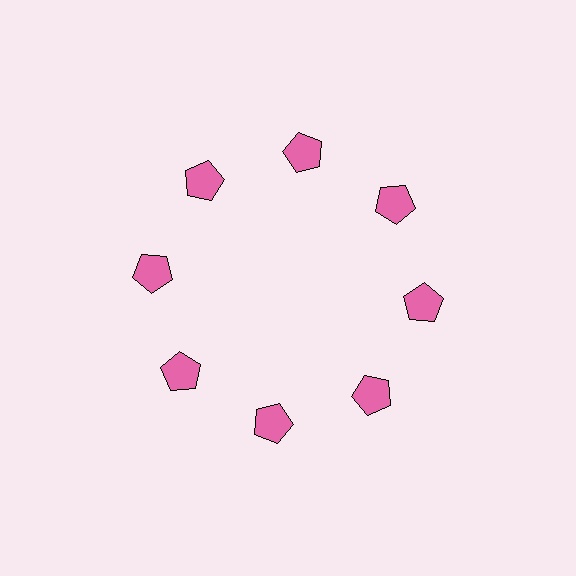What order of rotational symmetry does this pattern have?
This pattern has 8-fold rotational symmetry.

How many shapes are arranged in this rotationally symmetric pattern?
There are 8 shapes, arranged in 8 groups of 1.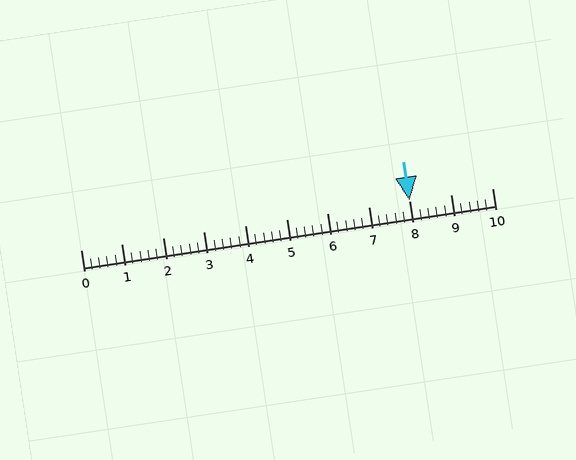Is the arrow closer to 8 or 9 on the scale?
The arrow is closer to 8.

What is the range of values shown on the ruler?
The ruler shows values from 0 to 10.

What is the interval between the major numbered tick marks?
The major tick marks are spaced 1 units apart.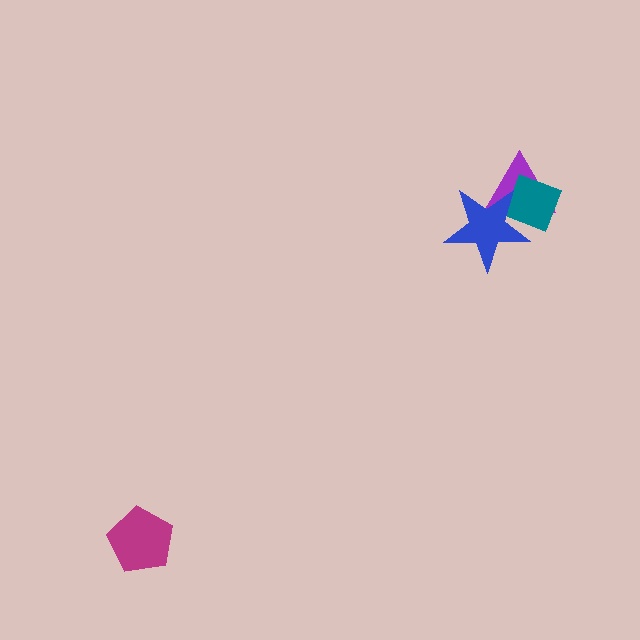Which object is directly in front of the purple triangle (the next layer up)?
The teal diamond is directly in front of the purple triangle.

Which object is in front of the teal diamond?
The blue star is in front of the teal diamond.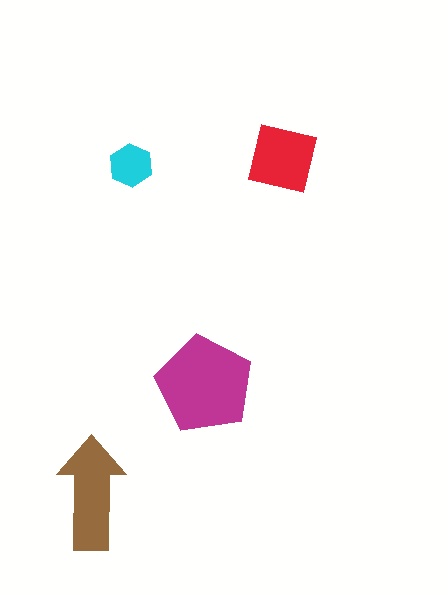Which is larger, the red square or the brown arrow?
The brown arrow.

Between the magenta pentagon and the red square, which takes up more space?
The magenta pentagon.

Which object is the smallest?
The cyan hexagon.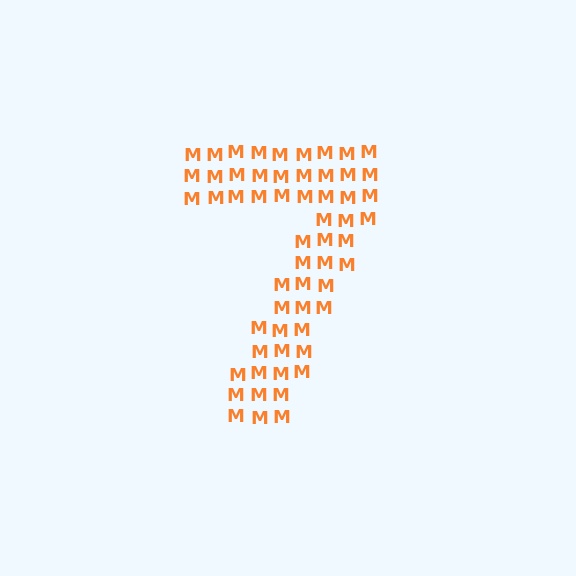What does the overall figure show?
The overall figure shows the digit 7.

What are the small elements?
The small elements are letter M's.